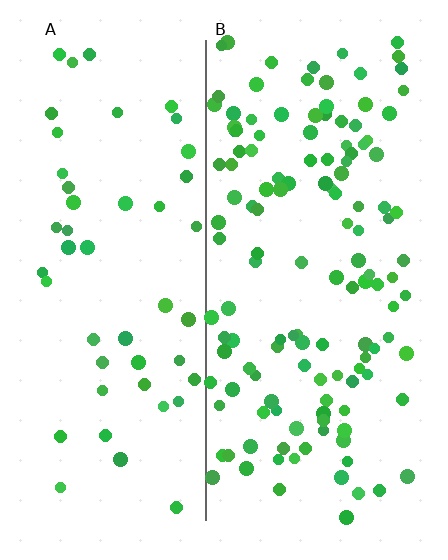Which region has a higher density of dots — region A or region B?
B (the right).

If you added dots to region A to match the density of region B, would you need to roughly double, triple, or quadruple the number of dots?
Approximately triple.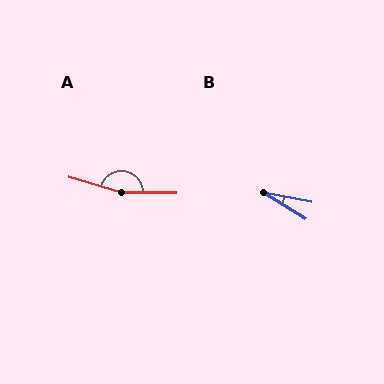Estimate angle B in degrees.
Approximately 21 degrees.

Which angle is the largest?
A, at approximately 164 degrees.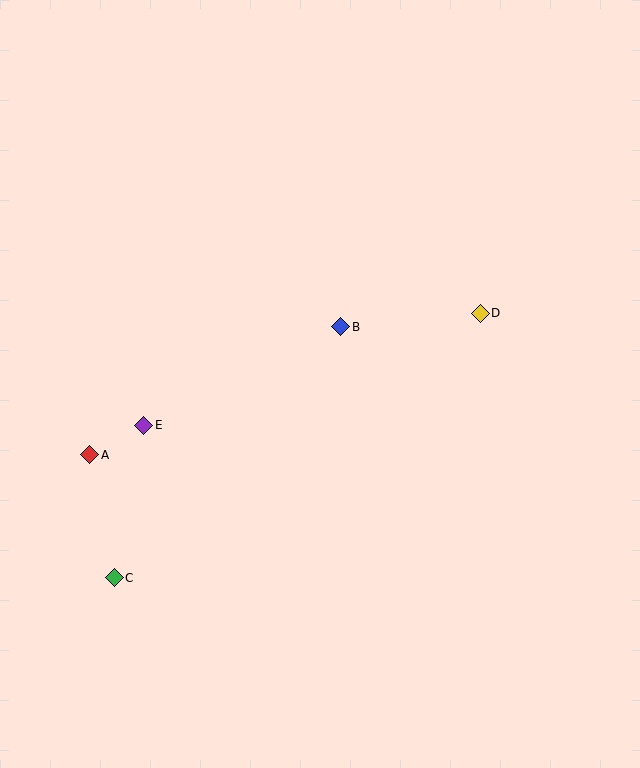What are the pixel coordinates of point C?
Point C is at (114, 578).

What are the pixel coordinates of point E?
Point E is at (144, 425).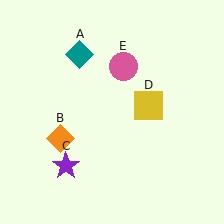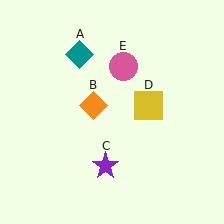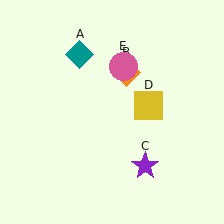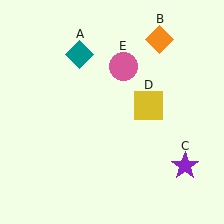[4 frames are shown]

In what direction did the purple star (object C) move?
The purple star (object C) moved right.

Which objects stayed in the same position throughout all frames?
Teal diamond (object A) and yellow square (object D) and pink circle (object E) remained stationary.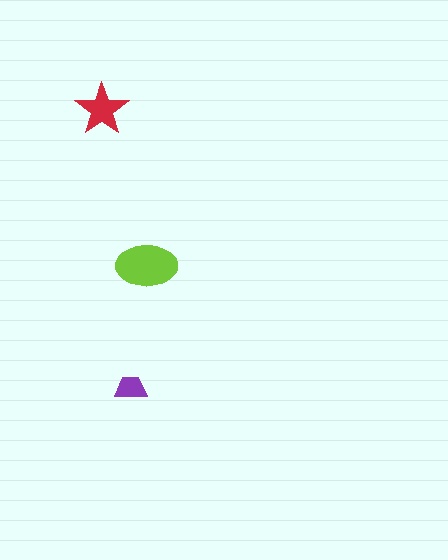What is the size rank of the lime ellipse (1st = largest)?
1st.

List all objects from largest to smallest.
The lime ellipse, the red star, the purple trapezoid.